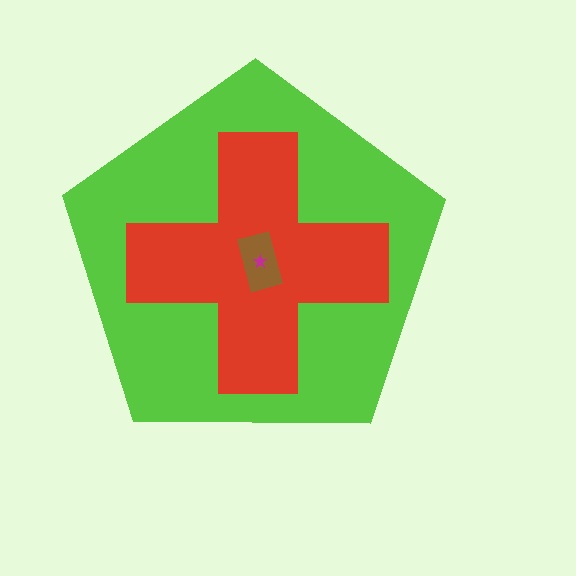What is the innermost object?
The magenta star.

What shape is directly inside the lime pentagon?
The red cross.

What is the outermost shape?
The lime pentagon.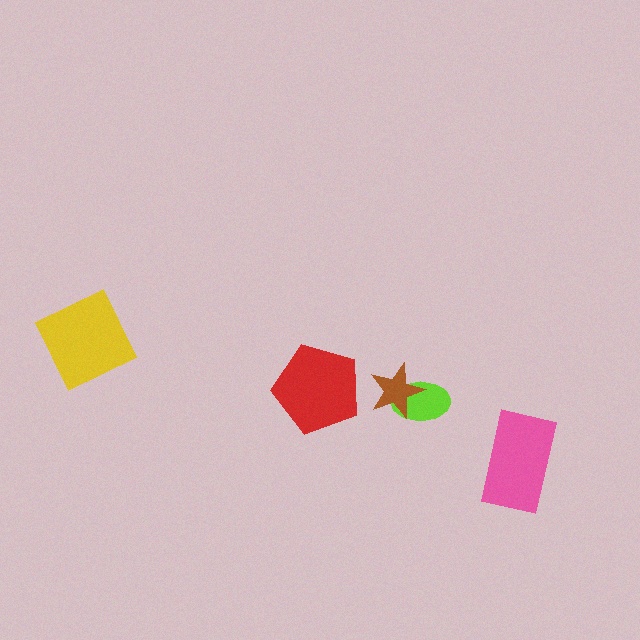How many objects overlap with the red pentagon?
0 objects overlap with the red pentagon.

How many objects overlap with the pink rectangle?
0 objects overlap with the pink rectangle.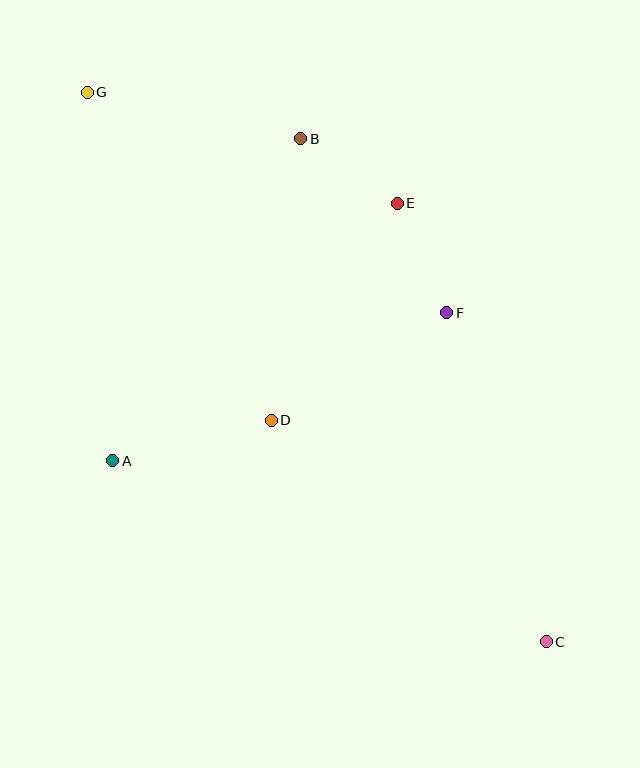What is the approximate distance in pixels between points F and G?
The distance between F and G is approximately 422 pixels.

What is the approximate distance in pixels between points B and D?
The distance between B and D is approximately 283 pixels.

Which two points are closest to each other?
Points B and E are closest to each other.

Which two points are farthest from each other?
Points C and G are farthest from each other.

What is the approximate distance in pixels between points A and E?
The distance between A and E is approximately 384 pixels.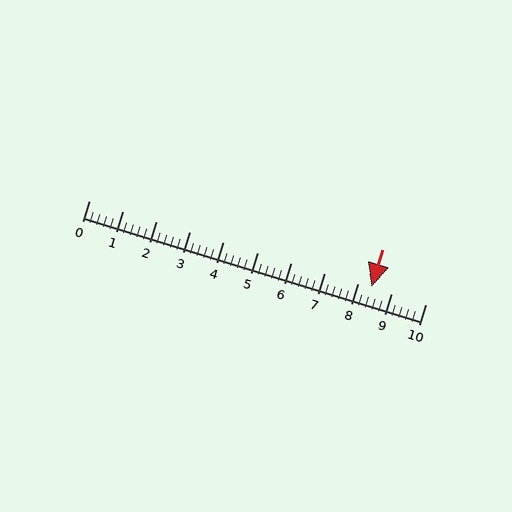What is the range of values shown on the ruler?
The ruler shows values from 0 to 10.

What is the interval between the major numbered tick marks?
The major tick marks are spaced 1 units apart.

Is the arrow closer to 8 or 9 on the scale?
The arrow is closer to 8.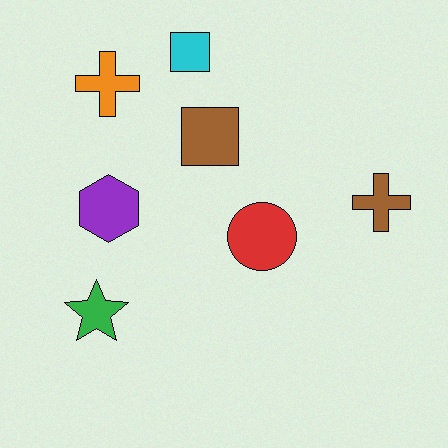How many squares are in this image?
There are 2 squares.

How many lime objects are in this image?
There are no lime objects.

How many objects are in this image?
There are 7 objects.